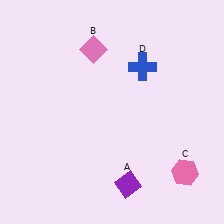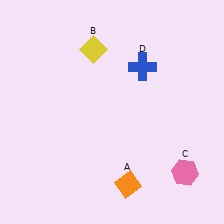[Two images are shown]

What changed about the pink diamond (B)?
In Image 1, B is pink. In Image 2, it changed to yellow.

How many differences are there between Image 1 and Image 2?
There are 2 differences between the two images.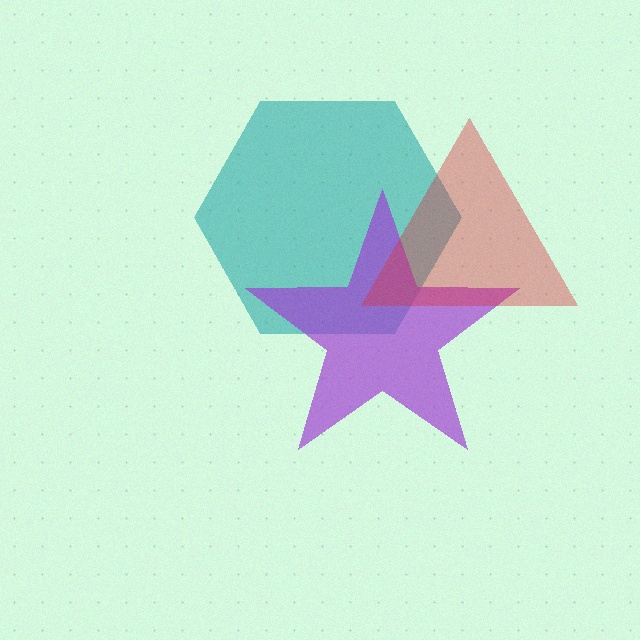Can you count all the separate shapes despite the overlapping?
Yes, there are 3 separate shapes.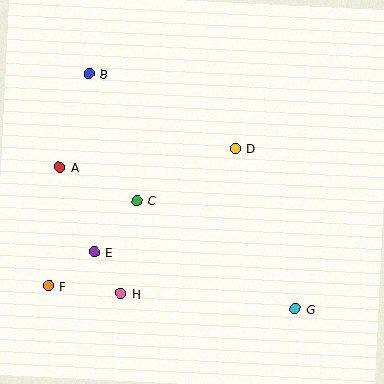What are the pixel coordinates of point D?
Point D is at (235, 148).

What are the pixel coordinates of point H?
Point H is at (121, 294).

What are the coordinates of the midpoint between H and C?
The midpoint between H and C is at (129, 247).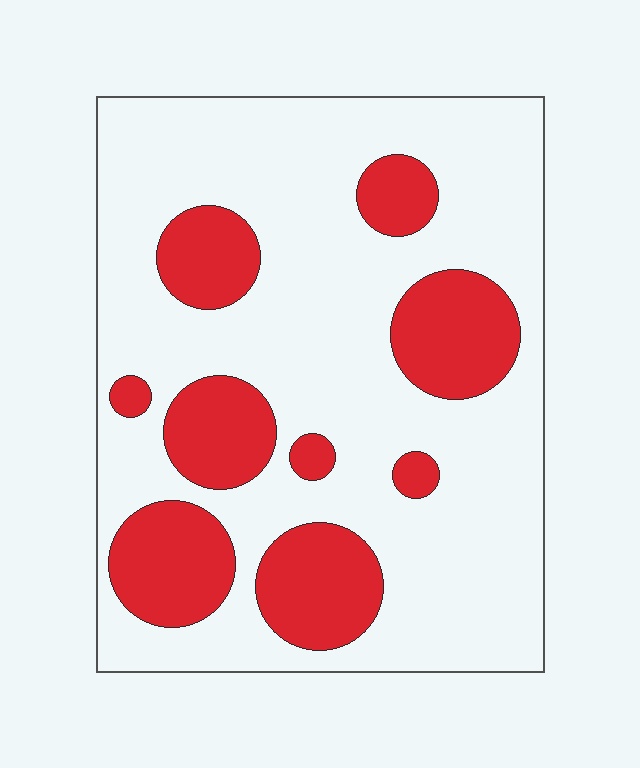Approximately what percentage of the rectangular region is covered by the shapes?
Approximately 25%.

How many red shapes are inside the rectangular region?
9.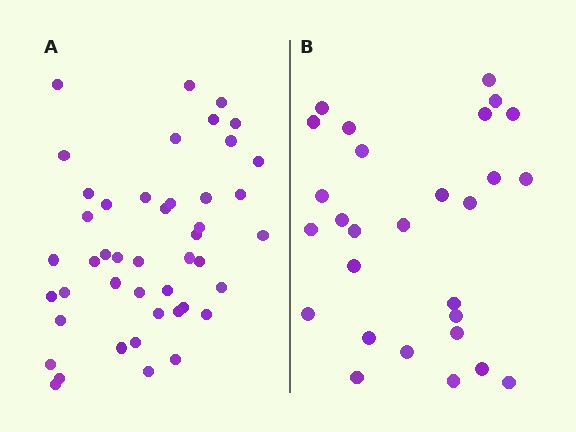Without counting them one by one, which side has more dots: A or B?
Region A (the left region) has more dots.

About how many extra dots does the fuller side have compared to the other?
Region A has approximately 15 more dots than region B.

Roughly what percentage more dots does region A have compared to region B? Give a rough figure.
About 60% more.